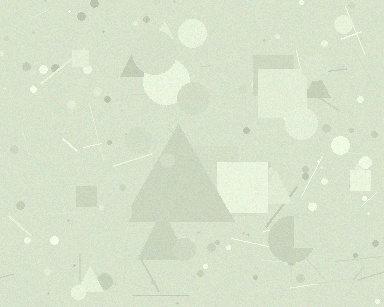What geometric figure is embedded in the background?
A triangle is embedded in the background.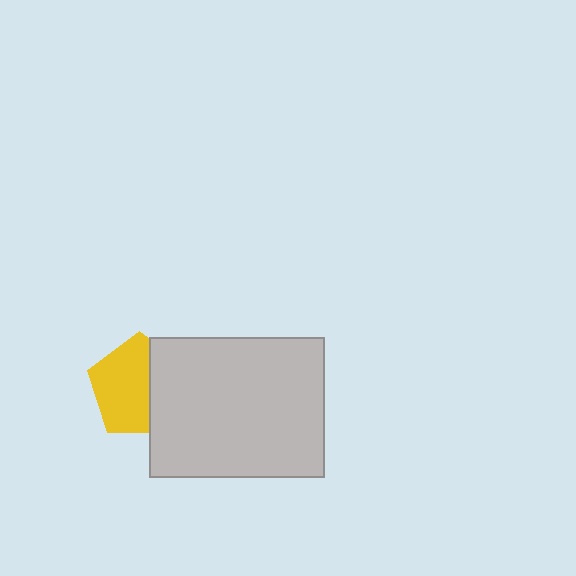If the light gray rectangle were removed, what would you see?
You would see the complete yellow pentagon.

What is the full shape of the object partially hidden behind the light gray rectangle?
The partially hidden object is a yellow pentagon.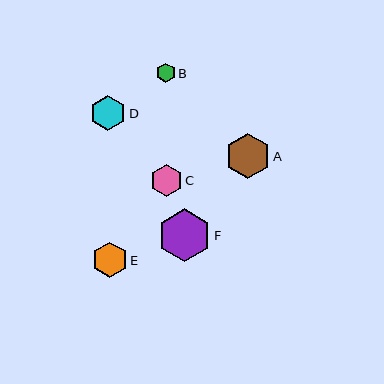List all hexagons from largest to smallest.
From largest to smallest: F, A, E, D, C, B.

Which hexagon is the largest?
Hexagon F is the largest with a size of approximately 53 pixels.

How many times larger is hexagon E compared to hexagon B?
Hexagon E is approximately 1.9 times the size of hexagon B.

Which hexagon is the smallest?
Hexagon B is the smallest with a size of approximately 19 pixels.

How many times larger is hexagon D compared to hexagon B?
Hexagon D is approximately 1.9 times the size of hexagon B.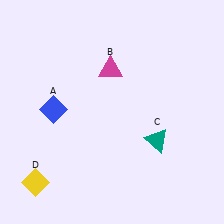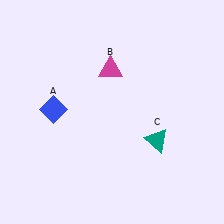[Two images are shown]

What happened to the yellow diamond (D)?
The yellow diamond (D) was removed in Image 2. It was in the bottom-left area of Image 1.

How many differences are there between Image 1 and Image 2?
There is 1 difference between the two images.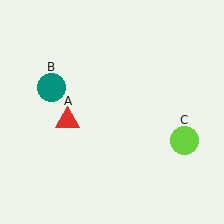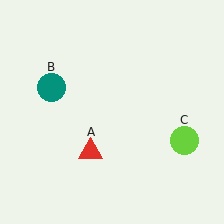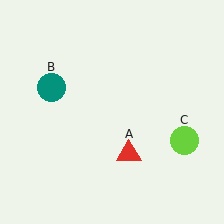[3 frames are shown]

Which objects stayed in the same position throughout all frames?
Teal circle (object B) and lime circle (object C) remained stationary.